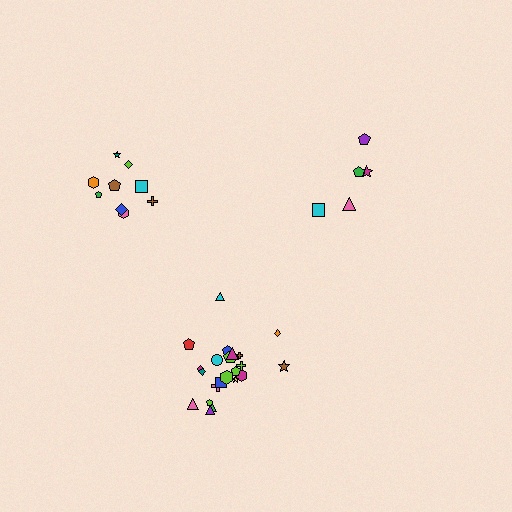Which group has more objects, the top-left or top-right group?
The top-left group.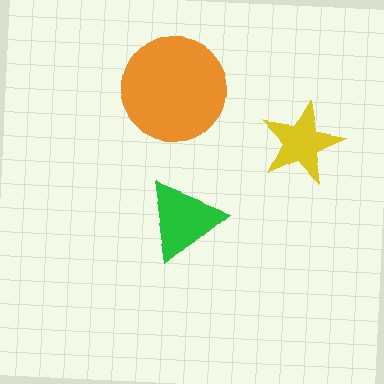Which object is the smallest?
The yellow star.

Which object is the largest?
The orange circle.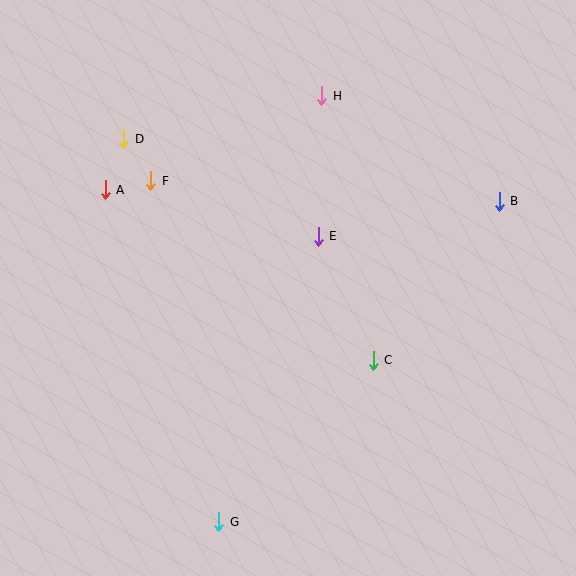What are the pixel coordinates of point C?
Point C is at (373, 360).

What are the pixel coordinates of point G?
Point G is at (219, 522).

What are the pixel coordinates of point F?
Point F is at (151, 181).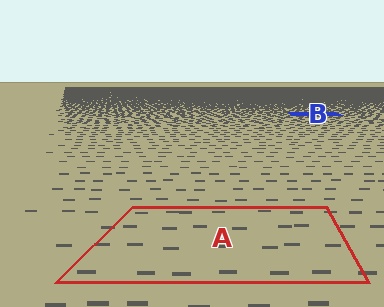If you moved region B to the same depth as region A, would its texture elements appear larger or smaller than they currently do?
They would appear larger. At a closer depth, the same texture elements are projected at a bigger on-screen size.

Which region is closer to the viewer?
Region A is closer. The texture elements there are larger and more spread out.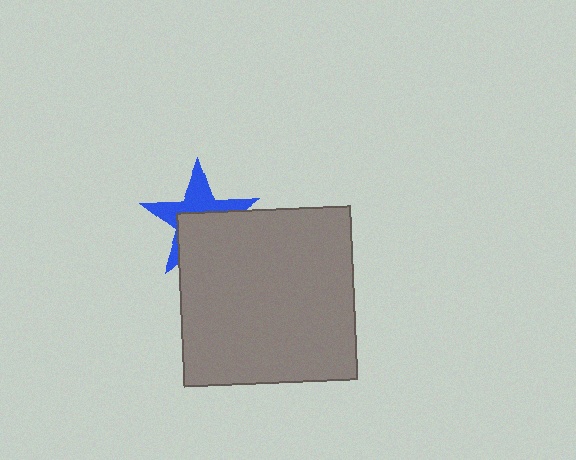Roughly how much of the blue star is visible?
About half of it is visible (roughly 48%).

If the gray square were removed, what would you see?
You would see the complete blue star.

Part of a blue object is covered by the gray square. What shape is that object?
It is a star.